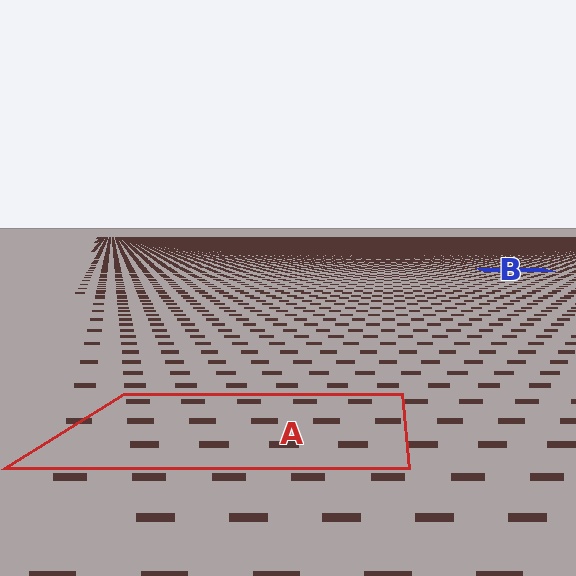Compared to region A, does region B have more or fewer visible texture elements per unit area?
Region B has more texture elements per unit area — they are packed more densely because it is farther away.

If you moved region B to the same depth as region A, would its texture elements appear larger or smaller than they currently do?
They would appear larger. At a closer depth, the same texture elements are projected at a bigger on-screen size.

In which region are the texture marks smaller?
The texture marks are smaller in region B, because it is farther away.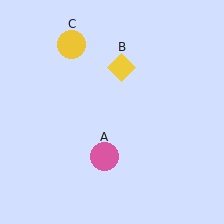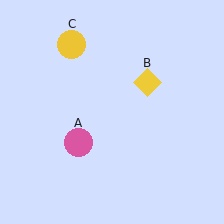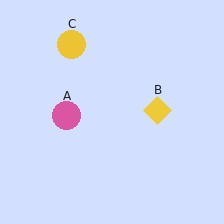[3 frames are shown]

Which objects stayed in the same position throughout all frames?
Yellow circle (object C) remained stationary.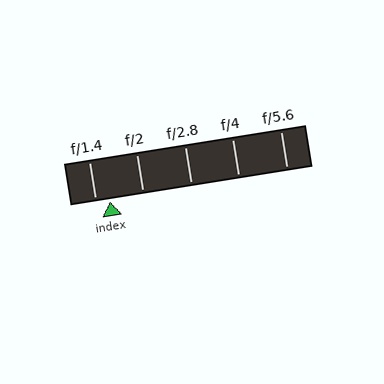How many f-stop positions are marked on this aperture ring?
There are 5 f-stop positions marked.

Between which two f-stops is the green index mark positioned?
The index mark is between f/1.4 and f/2.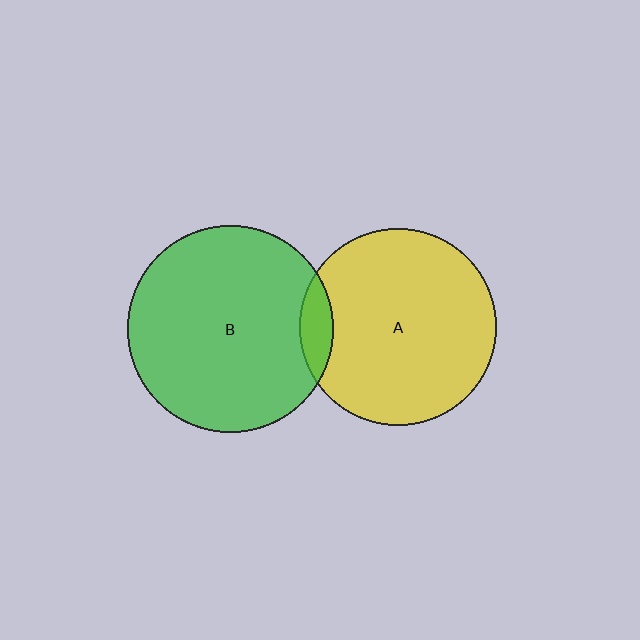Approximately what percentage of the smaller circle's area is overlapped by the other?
Approximately 10%.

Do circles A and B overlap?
Yes.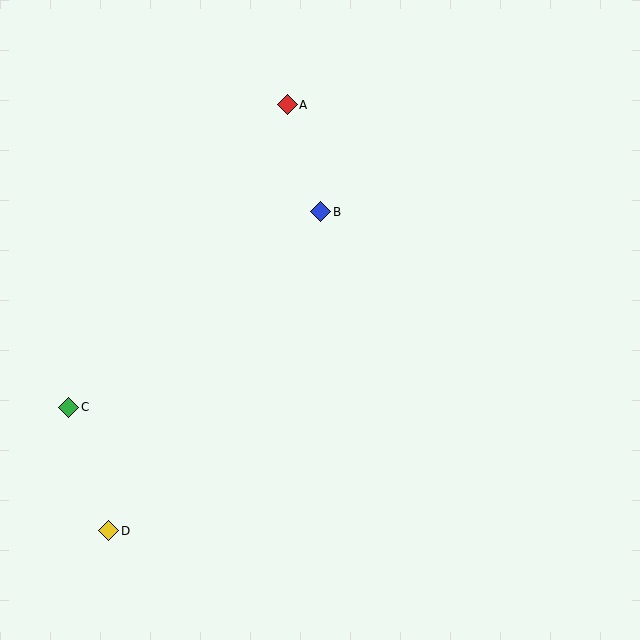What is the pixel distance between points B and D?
The distance between B and D is 383 pixels.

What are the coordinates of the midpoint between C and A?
The midpoint between C and A is at (178, 256).